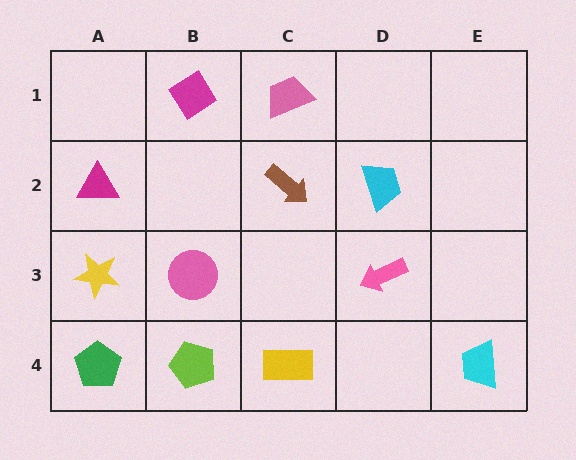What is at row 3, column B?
A pink circle.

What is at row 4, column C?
A yellow rectangle.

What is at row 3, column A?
A yellow star.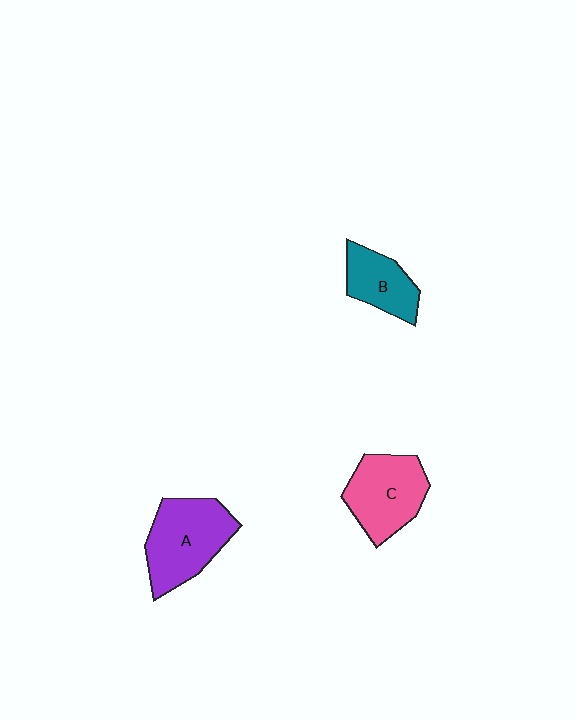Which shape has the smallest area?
Shape B (teal).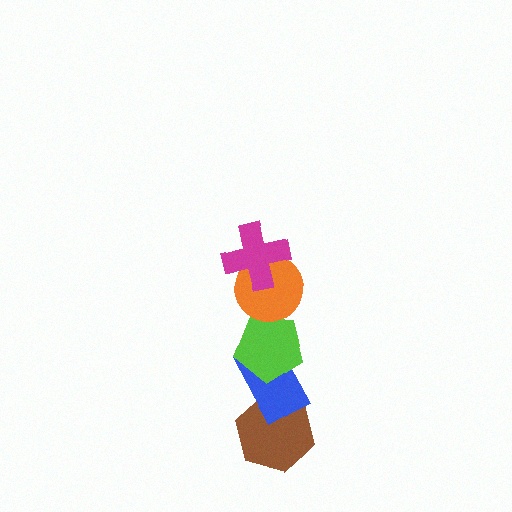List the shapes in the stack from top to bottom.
From top to bottom: the magenta cross, the orange circle, the lime pentagon, the blue rectangle, the brown hexagon.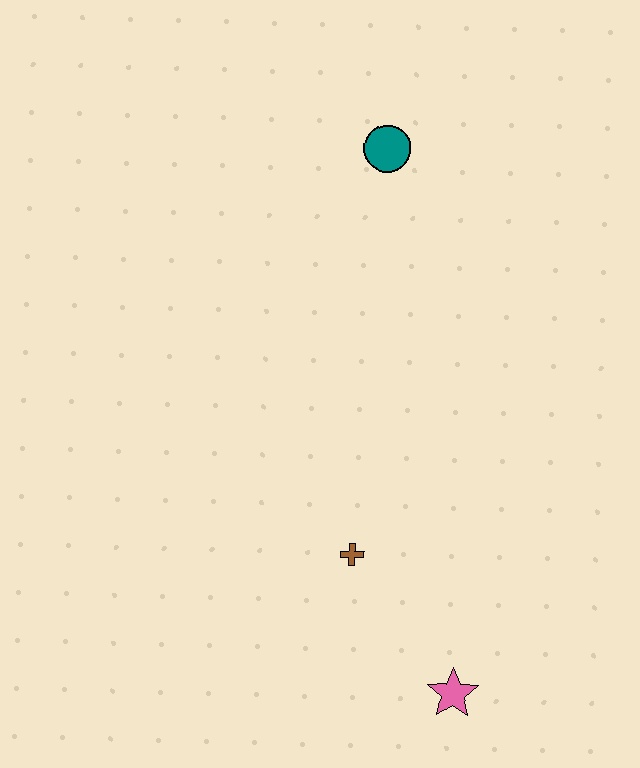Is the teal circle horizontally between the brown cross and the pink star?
Yes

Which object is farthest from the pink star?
The teal circle is farthest from the pink star.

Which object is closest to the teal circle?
The brown cross is closest to the teal circle.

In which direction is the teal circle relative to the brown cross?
The teal circle is above the brown cross.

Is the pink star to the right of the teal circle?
Yes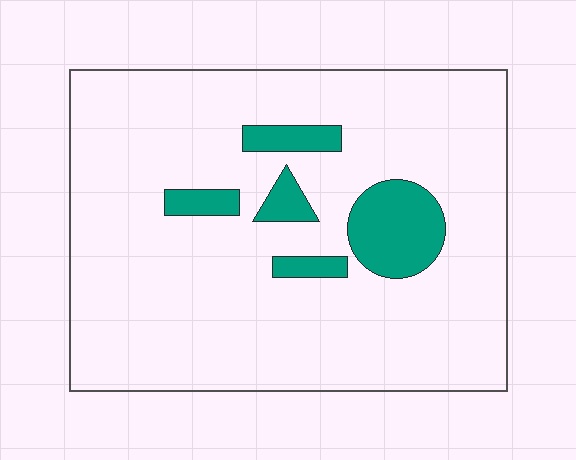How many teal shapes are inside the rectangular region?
5.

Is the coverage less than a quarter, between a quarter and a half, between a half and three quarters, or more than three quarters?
Less than a quarter.